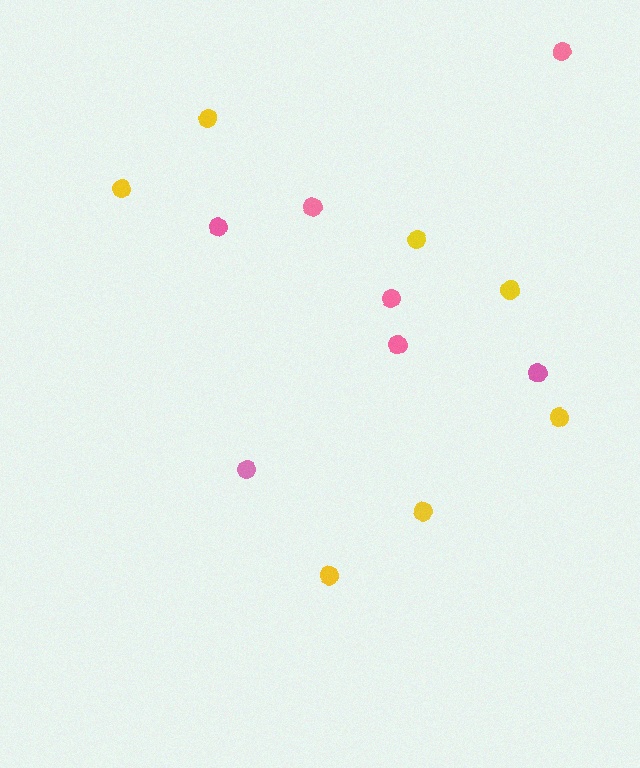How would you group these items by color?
There are 2 groups: one group of yellow circles (7) and one group of pink circles (7).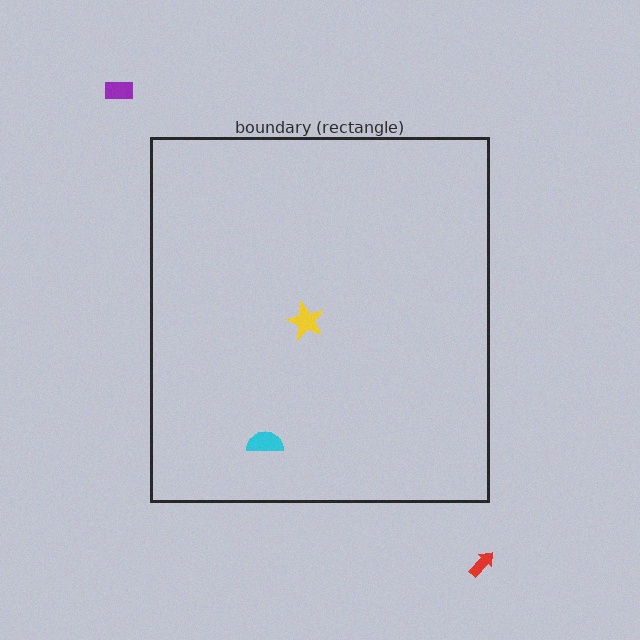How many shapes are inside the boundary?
2 inside, 2 outside.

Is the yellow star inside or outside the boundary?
Inside.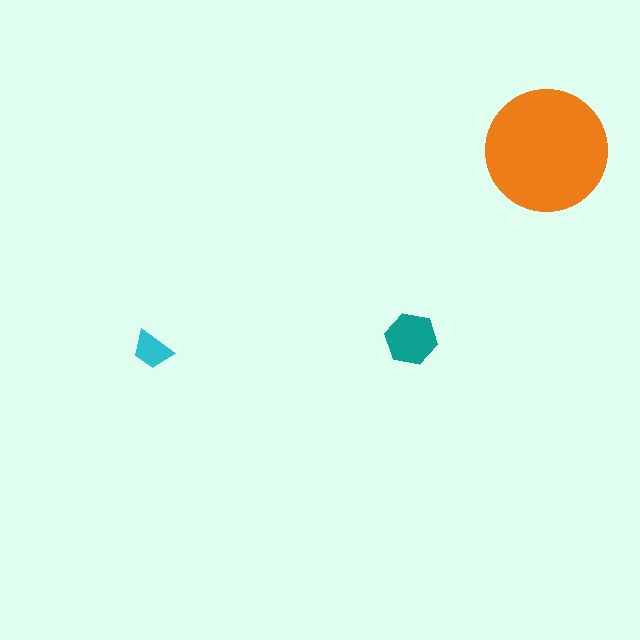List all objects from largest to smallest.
The orange circle, the teal hexagon, the cyan trapezoid.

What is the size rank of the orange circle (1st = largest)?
1st.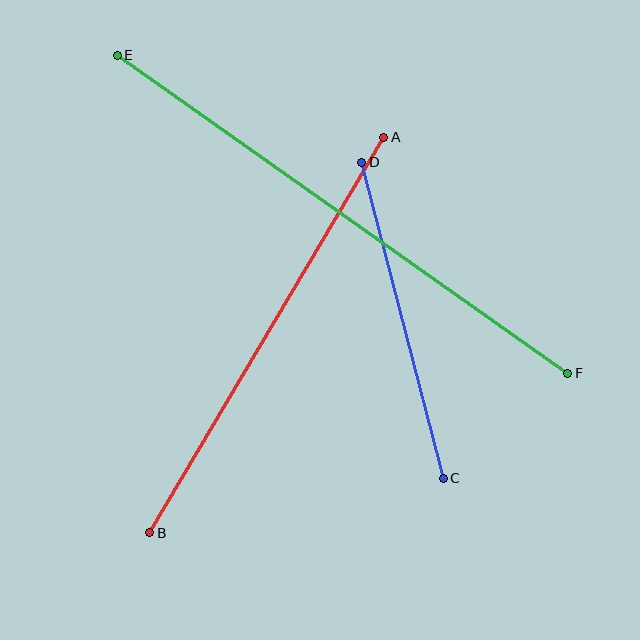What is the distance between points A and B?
The distance is approximately 460 pixels.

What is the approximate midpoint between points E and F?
The midpoint is at approximately (343, 214) pixels.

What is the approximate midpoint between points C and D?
The midpoint is at approximately (402, 320) pixels.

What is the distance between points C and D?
The distance is approximately 326 pixels.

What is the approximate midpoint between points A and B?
The midpoint is at approximately (267, 335) pixels.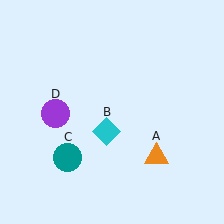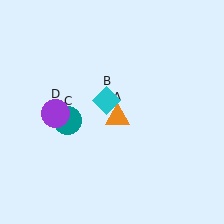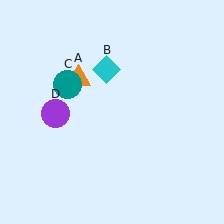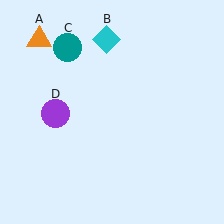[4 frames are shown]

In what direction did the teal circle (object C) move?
The teal circle (object C) moved up.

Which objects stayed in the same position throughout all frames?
Purple circle (object D) remained stationary.